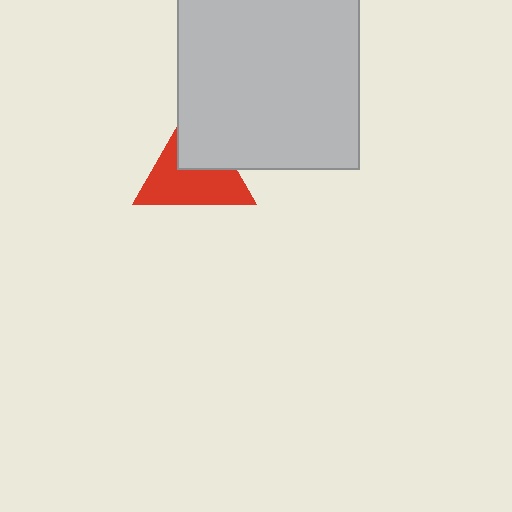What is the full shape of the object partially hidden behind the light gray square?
The partially hidden object is a red triangle.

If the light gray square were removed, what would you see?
You would see the complete red triangle.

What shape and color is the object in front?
The object in front is a light gray square.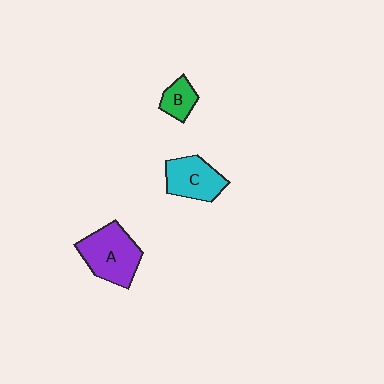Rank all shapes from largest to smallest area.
From largest to smallest: A (purple), C (cyan), B (green).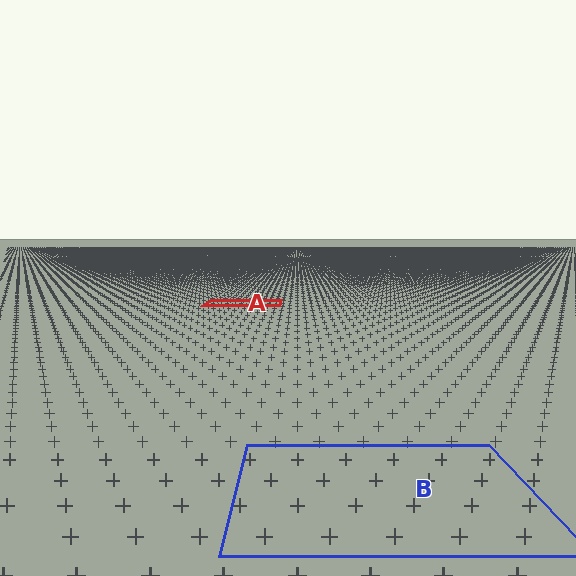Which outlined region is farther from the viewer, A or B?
Region A is farther from the viewer — the texture elements inside it appear smaller and more densely packed.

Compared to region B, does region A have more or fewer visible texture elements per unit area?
Region A has more texture elements per unit area — they are packed more densely because it is farther away.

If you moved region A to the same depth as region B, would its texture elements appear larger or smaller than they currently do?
They would appear larger. At a closer depth, the same texture elements are projected at a bigger on-screen size.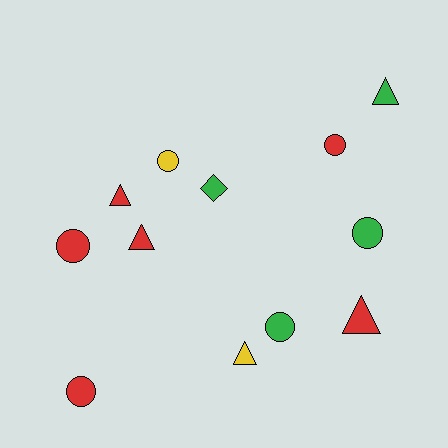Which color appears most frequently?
Red, with 6 objects.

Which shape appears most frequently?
Circle, with 6 objects.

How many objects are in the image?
There are 12 objects.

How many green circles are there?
There are 2 green circles.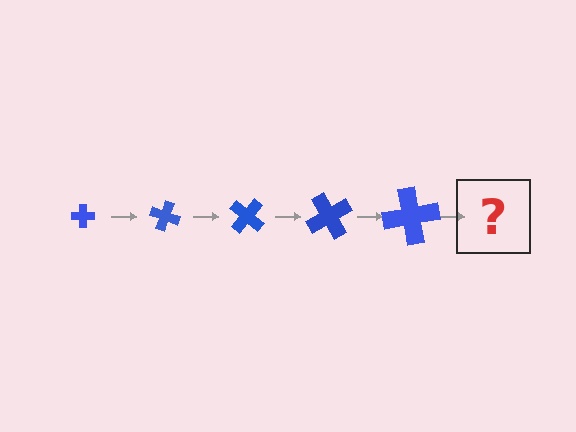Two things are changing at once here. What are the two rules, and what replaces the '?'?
The two rules are that the cross grows larger each step and it rotates 20 degrees each step. The '?' should be a cross, larger than the previous one and rotated 100 degrees from the start.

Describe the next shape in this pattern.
It should be a cross, larger than the previous one and rotated 100 degrees from the start.